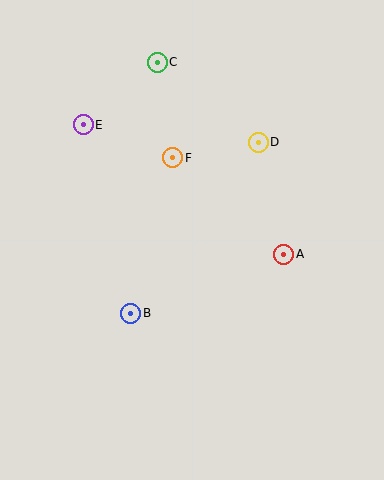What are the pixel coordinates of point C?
Point C is at (157, 62).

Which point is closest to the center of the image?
Point F at (173, 158) is closest to the center.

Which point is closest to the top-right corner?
Point D is closest to the top-right corner.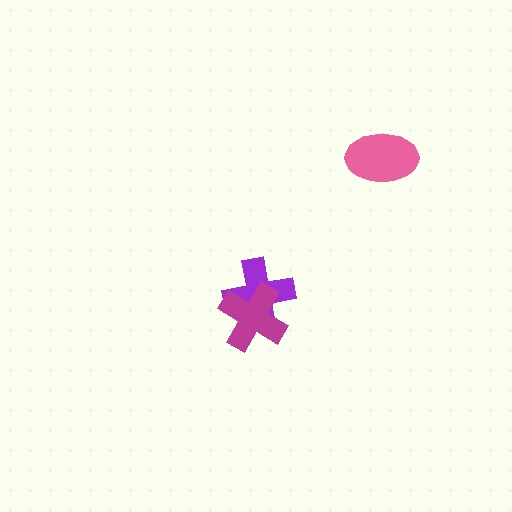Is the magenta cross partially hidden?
No, no other shape covers it.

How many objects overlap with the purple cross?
1 object overlaps with the purple cross.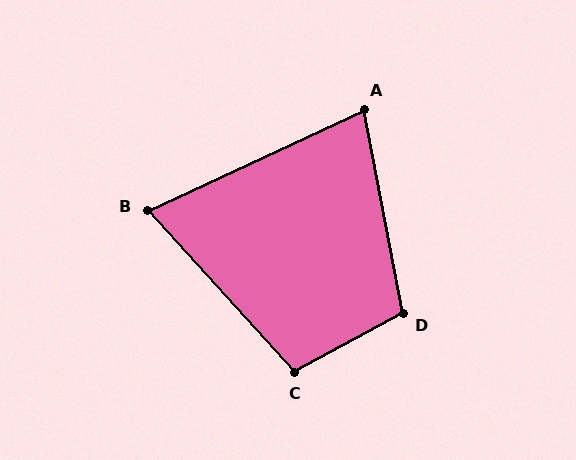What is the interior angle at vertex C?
Approximately 104 degrees (obtuse).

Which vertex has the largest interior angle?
D, at approximately 107 degrees.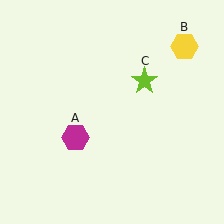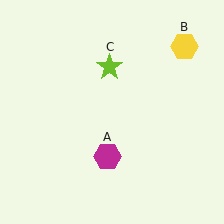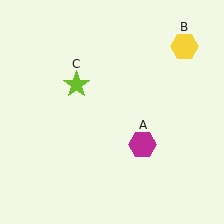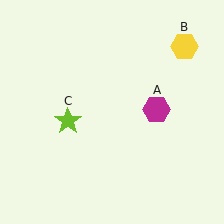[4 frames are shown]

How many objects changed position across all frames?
2 objects changed position: magenta hexagon (object A), lime star (object C).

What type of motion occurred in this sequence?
The magenta hexagon (object A), lime star (object C) rotated counterclockwise around the center of the scene.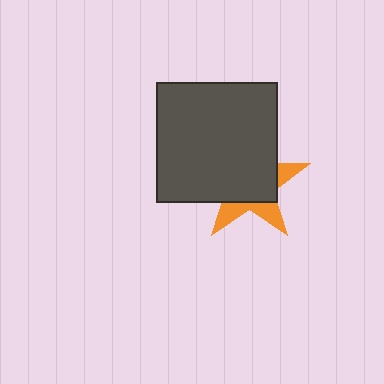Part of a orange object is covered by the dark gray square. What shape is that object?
It is a star.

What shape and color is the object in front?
The object in front is a dark gray square.